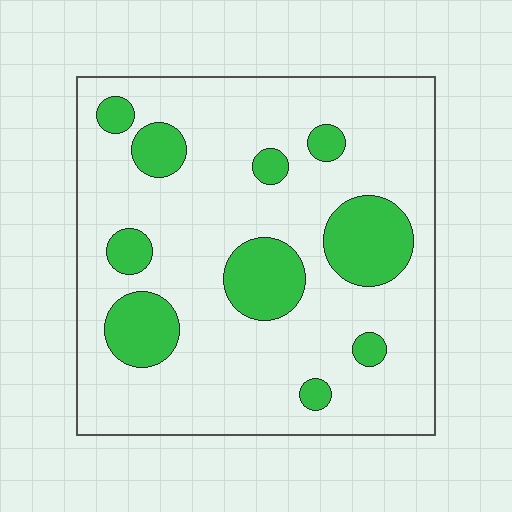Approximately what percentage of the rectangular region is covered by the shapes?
Approximately 20%.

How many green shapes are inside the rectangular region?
10.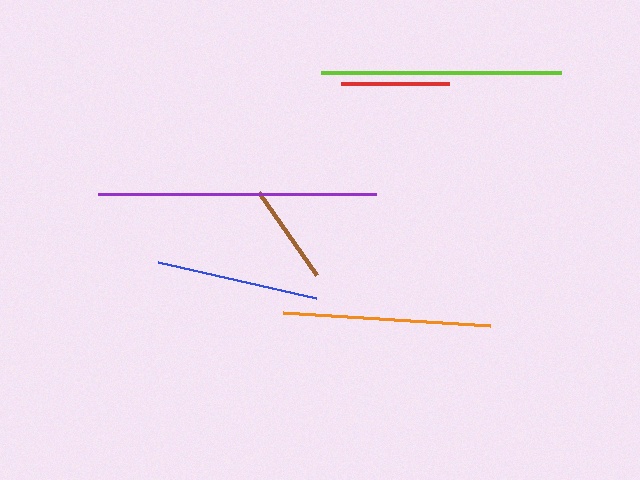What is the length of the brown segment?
The brown segment is approximately 102 pixels long.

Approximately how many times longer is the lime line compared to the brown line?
The lime line is approximately 2.4 times the length of the brown line.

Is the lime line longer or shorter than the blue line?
The lime line is longer than the blue line.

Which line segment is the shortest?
The brown line is the shortest at approximately 102 pixels.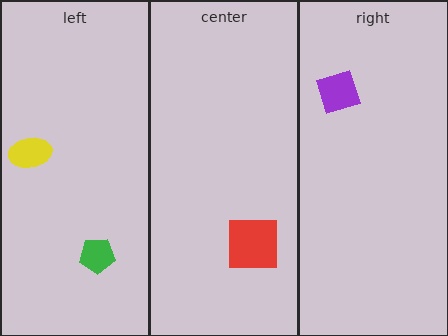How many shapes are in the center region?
1.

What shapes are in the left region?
The yellow ellipse, the green pentagon.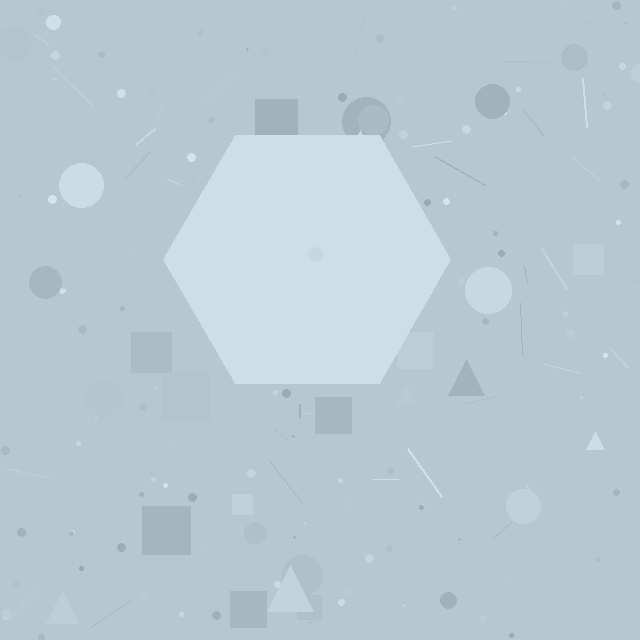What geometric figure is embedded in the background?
A hexagon is embedded in the background.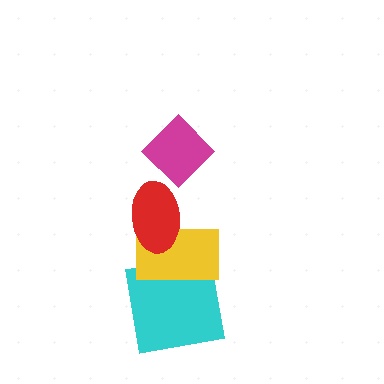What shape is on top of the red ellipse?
The magenta diamond is on top of the red ellipse.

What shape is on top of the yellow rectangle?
The red ellipse is on top of the yellow rectangle.